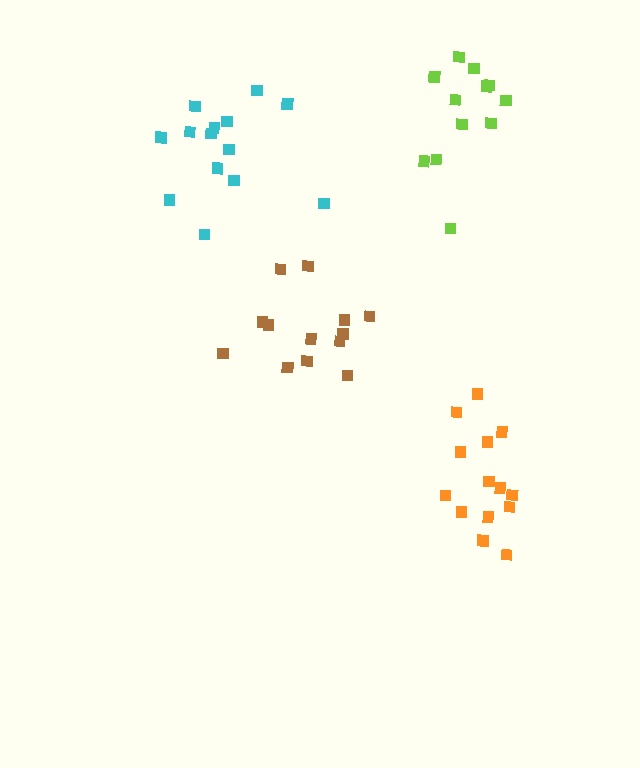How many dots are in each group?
Group 1: 14 dots, Group 2: 12 dots, Group 3: 13 dots, Group 4: 14 dots (53 total).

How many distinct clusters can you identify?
There are 4 distinct clusters.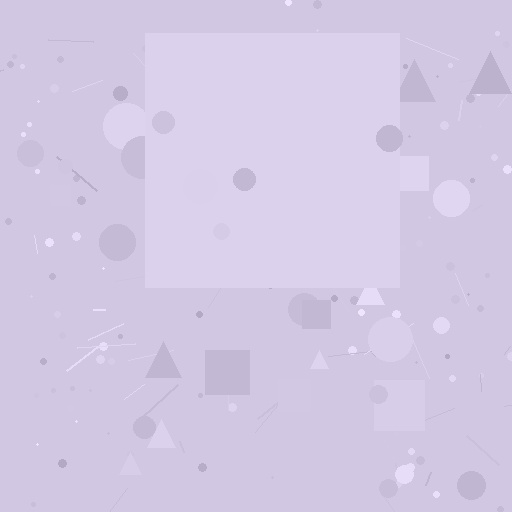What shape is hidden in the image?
A square is hidden in the image.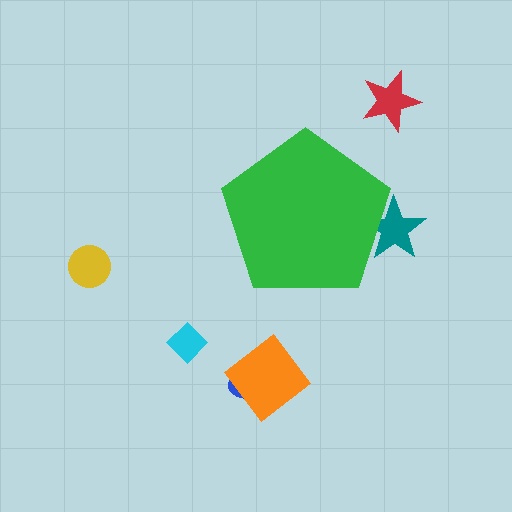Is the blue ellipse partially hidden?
No, the blue ellipse is fully visible.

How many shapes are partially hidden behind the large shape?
1 shape is partially hidden.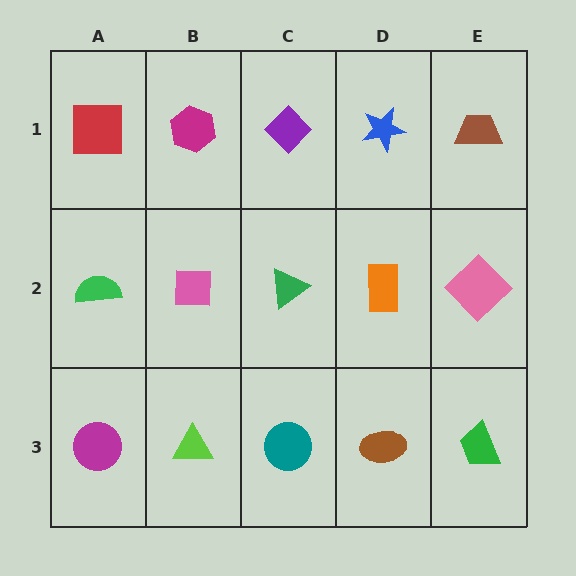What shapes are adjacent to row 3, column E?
A pink diamond (row 2, column E), a brown ellipse (row 3, column D).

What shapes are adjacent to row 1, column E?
A pink diamond (row 2, column E), a blue star (row 1, column D).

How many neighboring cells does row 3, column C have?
3.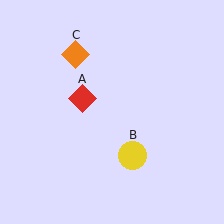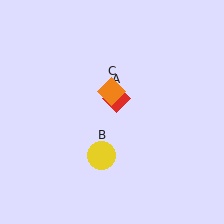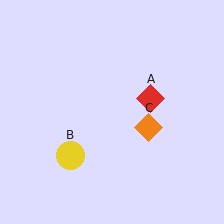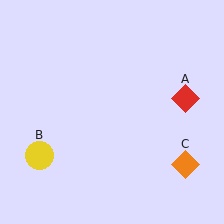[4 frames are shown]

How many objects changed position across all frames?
3 objects changed position: red diamond (object A), yellow circle (object B), orange diamond (object C).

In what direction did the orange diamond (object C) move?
The orange diamond (object C) moved down and to the right.